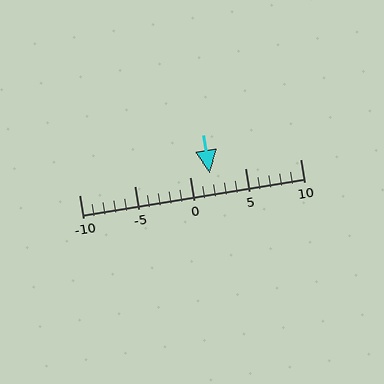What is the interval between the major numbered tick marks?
The major tick marks are spaced 5 units apart.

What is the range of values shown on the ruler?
The ruler shows values from -10 to 10.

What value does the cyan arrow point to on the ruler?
The cyan arrow points to approximately 2.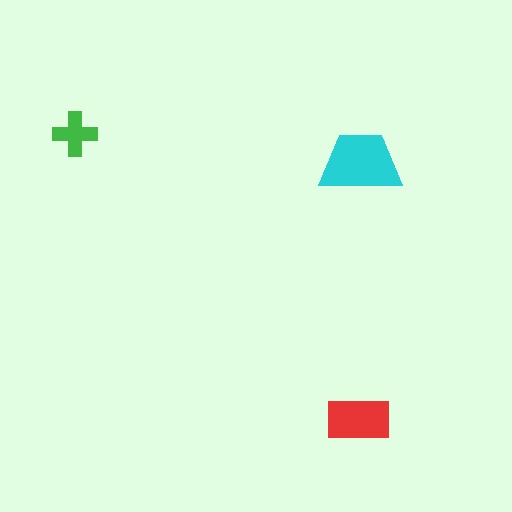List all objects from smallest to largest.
The green cross, the red rectangle, the cyan trapezoid.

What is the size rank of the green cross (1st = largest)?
3rd.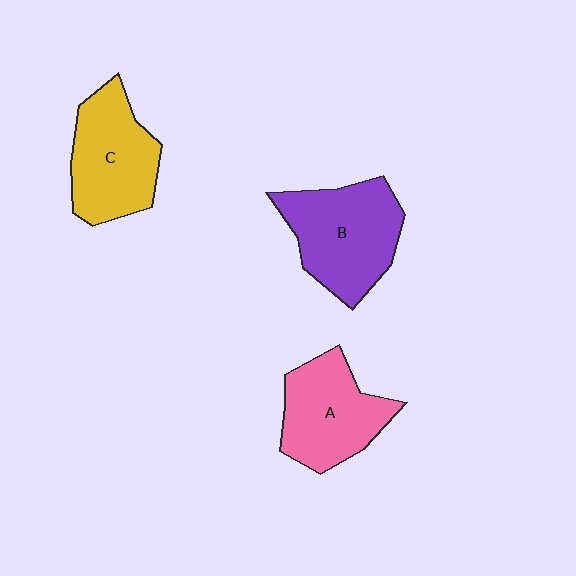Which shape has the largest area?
Shape B (purple).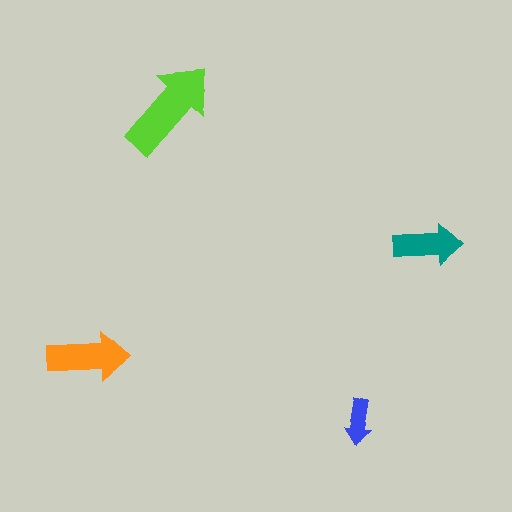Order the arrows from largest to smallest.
the lime one, the orange one, the teal one, the blue one.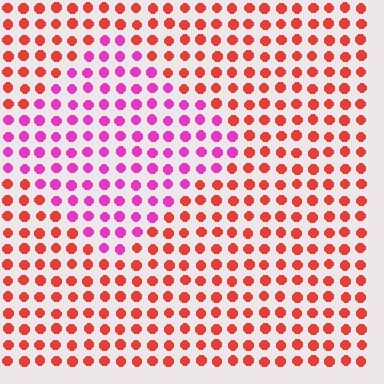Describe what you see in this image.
The image is filled with small red elements in a uniform arrangement. A diamond-shaped region is visible where the elements are tinted to a slightly different hue, forming a subtle color boundary.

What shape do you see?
I see a diamond.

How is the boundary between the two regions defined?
The boundary is defined purely by a slight shift in hue (about 50 degrees). Spacing, size, and orientation are identical on both sides.